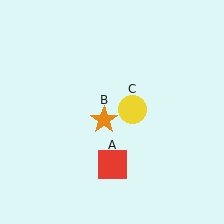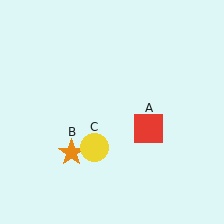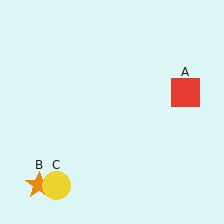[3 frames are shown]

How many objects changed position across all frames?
3 objects changed position: red square (object A), orange star (object B), yellow circle (object C).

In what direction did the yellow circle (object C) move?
The yellow circle (object C) moved down and to the left.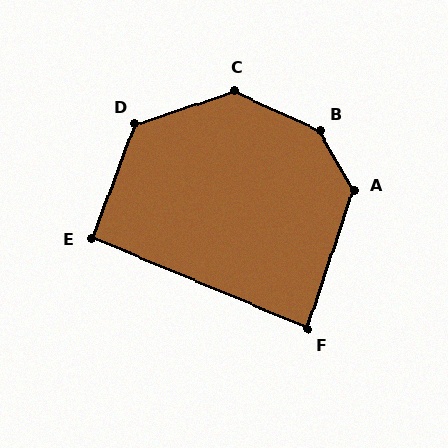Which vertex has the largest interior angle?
B, at approximately 144 degrees.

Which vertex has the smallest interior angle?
F, at approximately 86 degrees.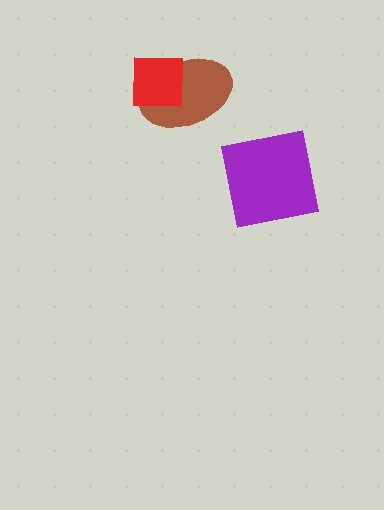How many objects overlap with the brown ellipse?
1 object overlaps with the brown ellipse.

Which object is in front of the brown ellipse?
The red square is in front of the brown ellipse.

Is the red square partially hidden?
No, no other shape covers it.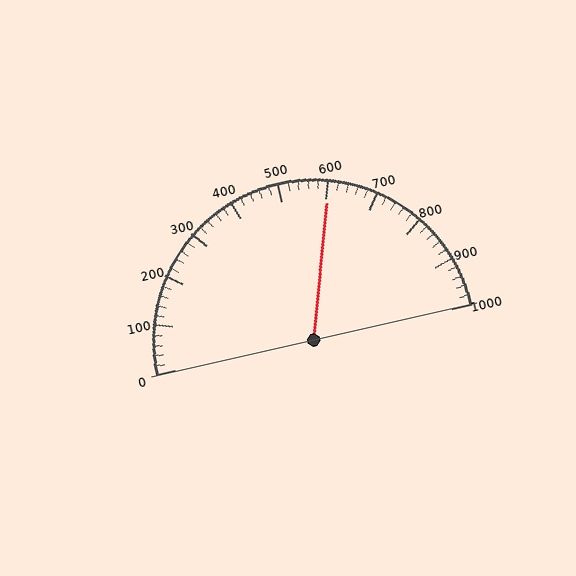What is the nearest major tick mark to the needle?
The nearest major tick mark is 600.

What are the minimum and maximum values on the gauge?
The gauge ranges from 0 to 1000.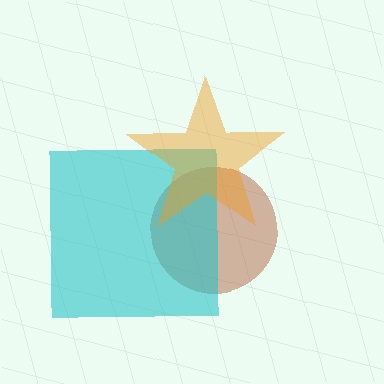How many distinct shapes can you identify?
There are 3 distinct shapes: a brown circle, a cyan square, an orange star.